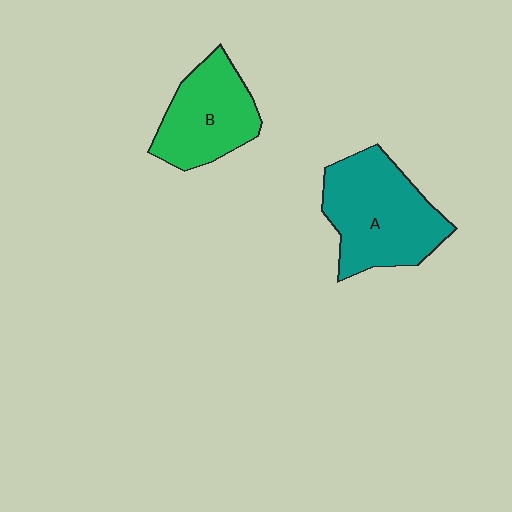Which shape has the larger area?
Shape A (teal).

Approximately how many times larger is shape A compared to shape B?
Approximately 1.3 times.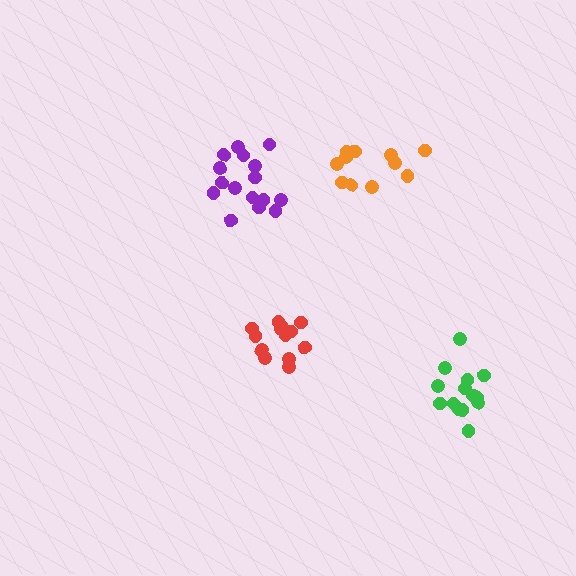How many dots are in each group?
Group 1: 11 dots, Group 2: 13 dots, Group 3: 16 dots, Group 4: 14 dots (54 total).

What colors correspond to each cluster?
The clusters are colored: orange, red, purple, green.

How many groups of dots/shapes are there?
There are 4 groups.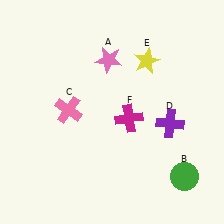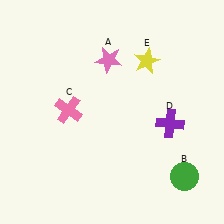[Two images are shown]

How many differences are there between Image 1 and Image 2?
There is 1 difference between the two images.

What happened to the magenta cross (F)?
The magenta cross (F) was removed in Image 2. It was in the bottom-right area of Image 1.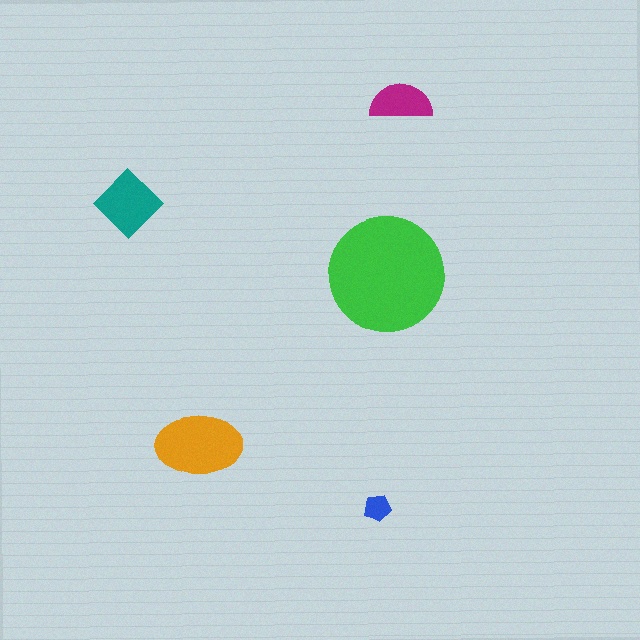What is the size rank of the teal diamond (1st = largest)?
3rd.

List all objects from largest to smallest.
The green circle, the orange ellipse, the teal diamond, the magenta semicircle, the blue pentagon.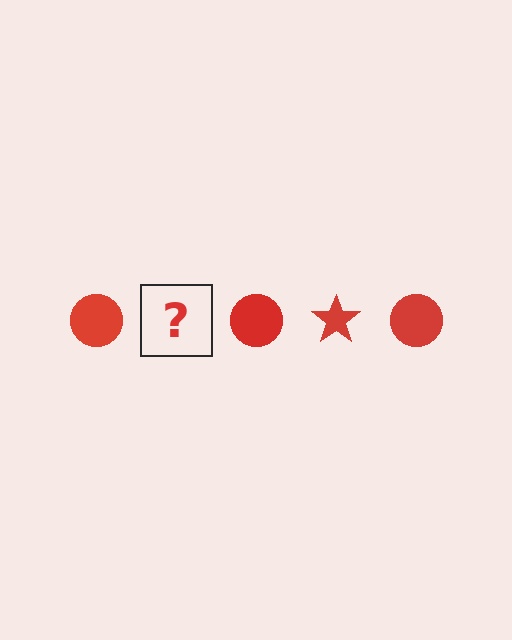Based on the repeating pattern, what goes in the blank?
The blank should be a red star.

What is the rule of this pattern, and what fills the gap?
The rule is that the pattern cycles through circle, star shapes in red. The gap should be filled with a red star.